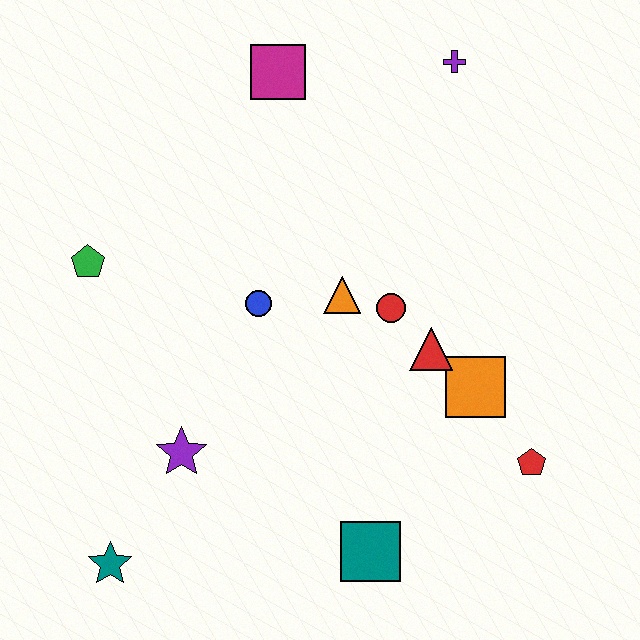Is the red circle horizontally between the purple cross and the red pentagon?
No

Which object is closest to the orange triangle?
The red circle is closest to the orange triangle.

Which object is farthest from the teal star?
The purple cross is farthest from the teal star.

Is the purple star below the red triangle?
Yes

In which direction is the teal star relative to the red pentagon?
The teal star is to the left of the red pentagon.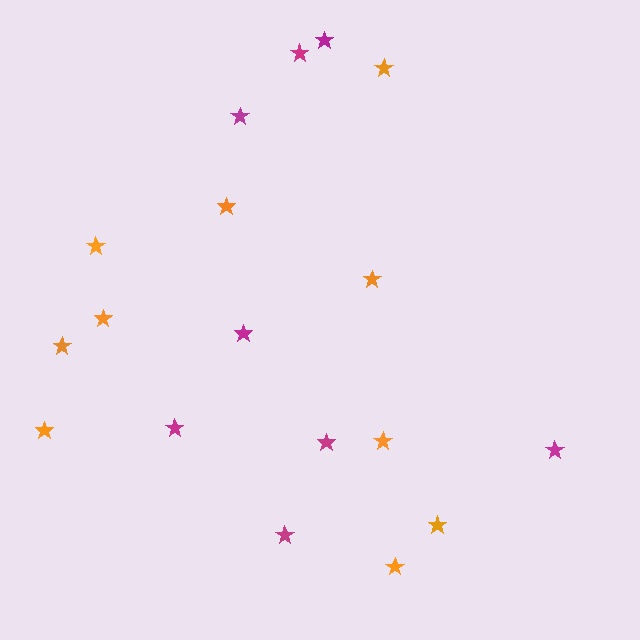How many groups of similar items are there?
There are 2 groups: one group of orange stars (10) and one group of magenta stars (8).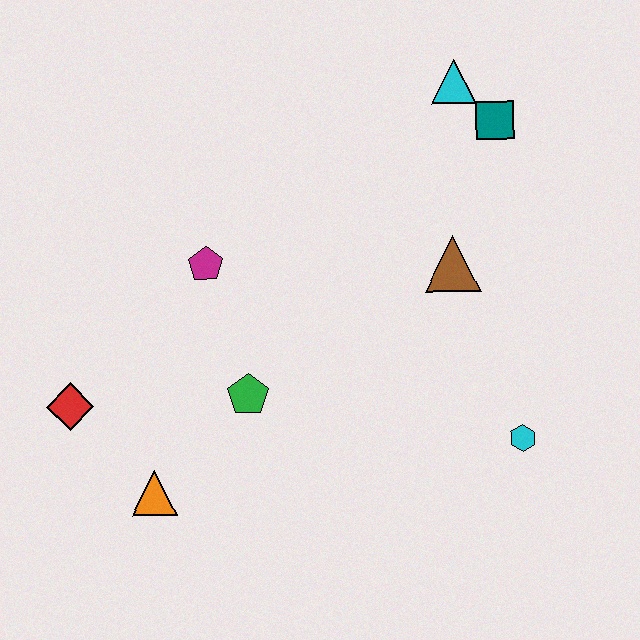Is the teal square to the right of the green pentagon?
Yes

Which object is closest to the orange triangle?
The red diamond is closest to the orange triangle.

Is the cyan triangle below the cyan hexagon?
No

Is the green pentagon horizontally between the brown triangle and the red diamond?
Yes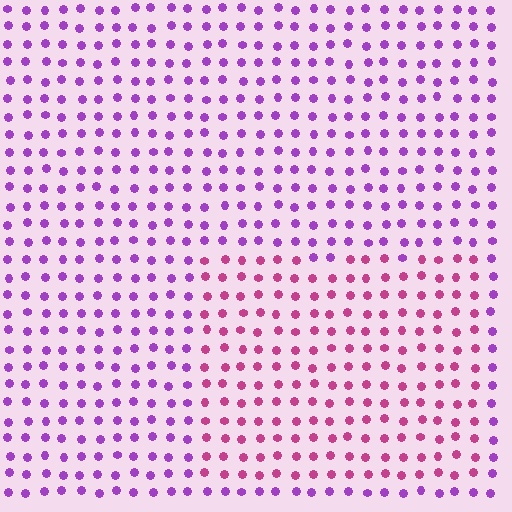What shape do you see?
I see a rectangle.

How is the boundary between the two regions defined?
The boundary is defined purely by a slight shift in hue (about 41 degrees). Spacing, size, and orientation are identical on both sides.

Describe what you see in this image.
The image is filled with small purple elements in a uniform arrangement. A rectangle-shaped region is visible where the elements are tinted to a slightly different hue, forming a subtle color boundary.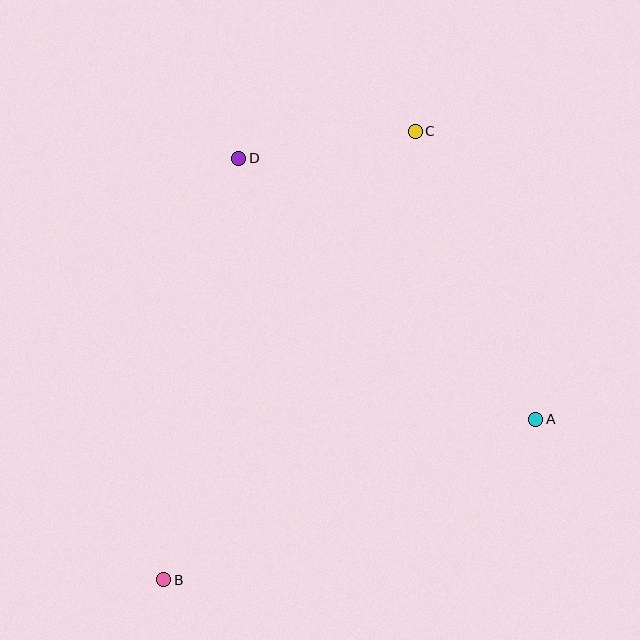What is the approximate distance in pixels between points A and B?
The distance between A and B is approximately 405 pixels.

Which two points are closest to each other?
Points C and D are closest to each other.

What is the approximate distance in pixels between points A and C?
The distance between A and C is approximately 312 pixels.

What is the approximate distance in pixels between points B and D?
The distance between B and D is approximately 428 pixels.